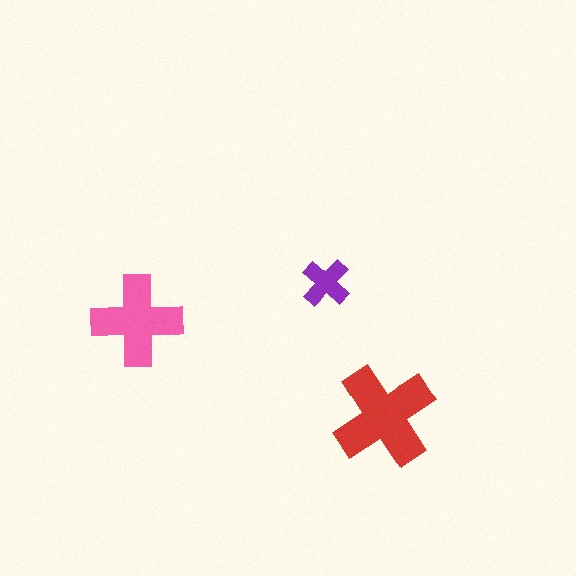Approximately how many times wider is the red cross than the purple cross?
About 2 times wider.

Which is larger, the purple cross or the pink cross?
The pink one.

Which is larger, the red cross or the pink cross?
The red one.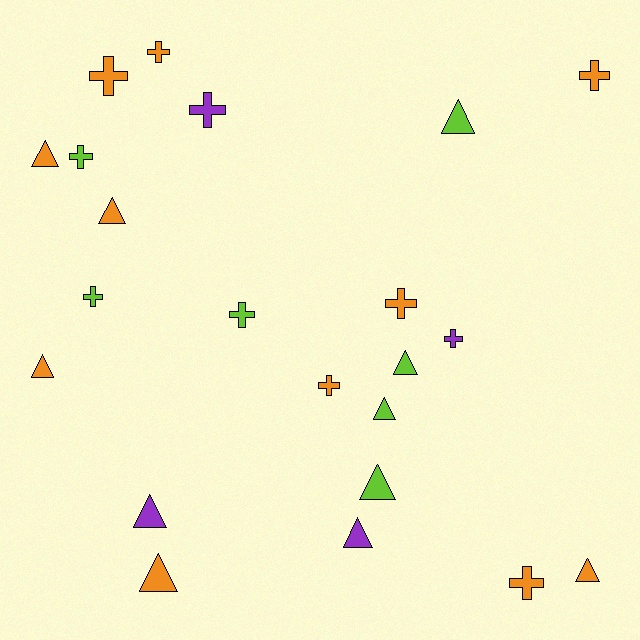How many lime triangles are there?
There are 4 lime triangles.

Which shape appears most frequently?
Cross, with 11 objects.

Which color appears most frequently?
Orange, with 11 objects.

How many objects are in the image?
There are 22 objects.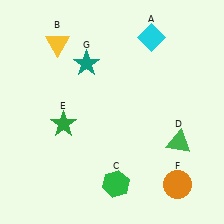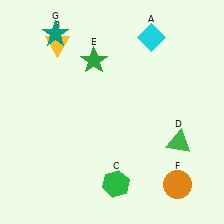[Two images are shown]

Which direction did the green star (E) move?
The green star (E) moved up.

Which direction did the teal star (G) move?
The teal star (G) moved left.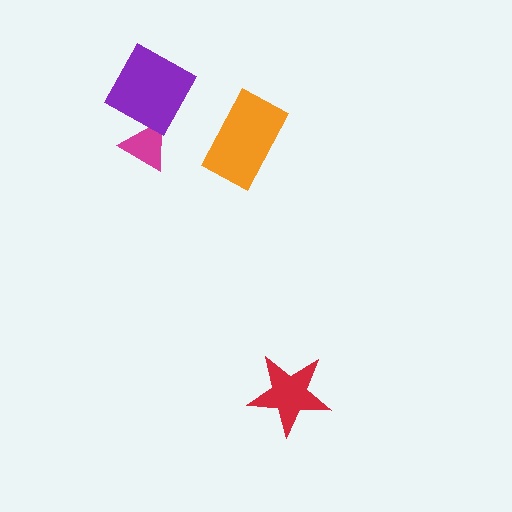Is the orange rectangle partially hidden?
No, no other shape covers it.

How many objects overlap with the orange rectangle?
0 objects overlap with the orange rectangle.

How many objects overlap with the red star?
0 objects overlap with the red star.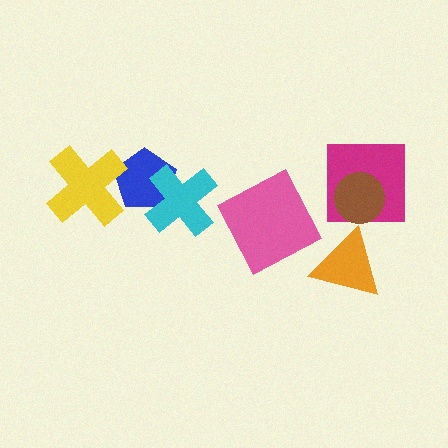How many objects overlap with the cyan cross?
1 object overlaps with the cyan cross.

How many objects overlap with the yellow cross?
1 object overlaps with the yellow cross.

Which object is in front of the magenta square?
The brown circle is in front of the magenta square.